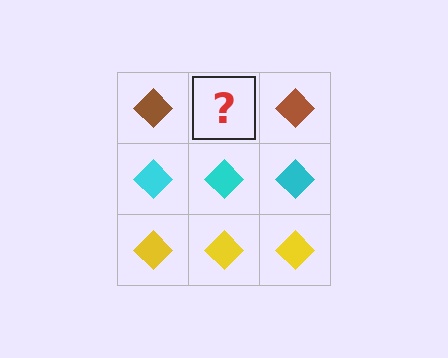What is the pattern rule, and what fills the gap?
The rule is that each row has a consistent color. The gap should be filled with a brown diamond.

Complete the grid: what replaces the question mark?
The question mark should be replaced with a brown diamond.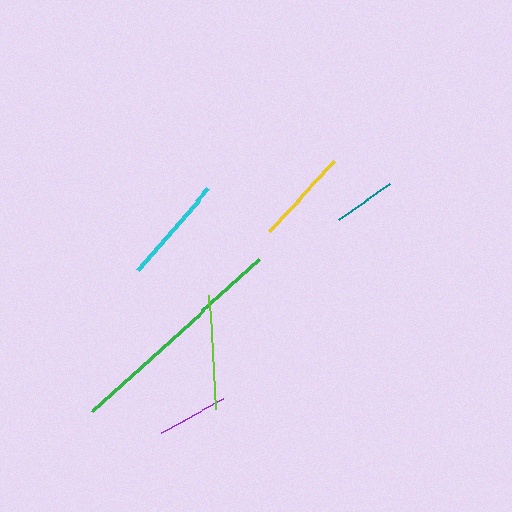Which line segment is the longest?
The green line is the longest at approximately 226 pixels.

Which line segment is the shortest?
The teal line is the shortest at approximately 64 pixels.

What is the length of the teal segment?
The teal segment is approximately 64 pixels long.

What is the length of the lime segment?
The lime segment is approximately 115 pixels long.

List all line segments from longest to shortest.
From longest to shortest: green, lime, cyan, yellow, purple, teal.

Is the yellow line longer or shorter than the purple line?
The yellow line is longer than the purple line.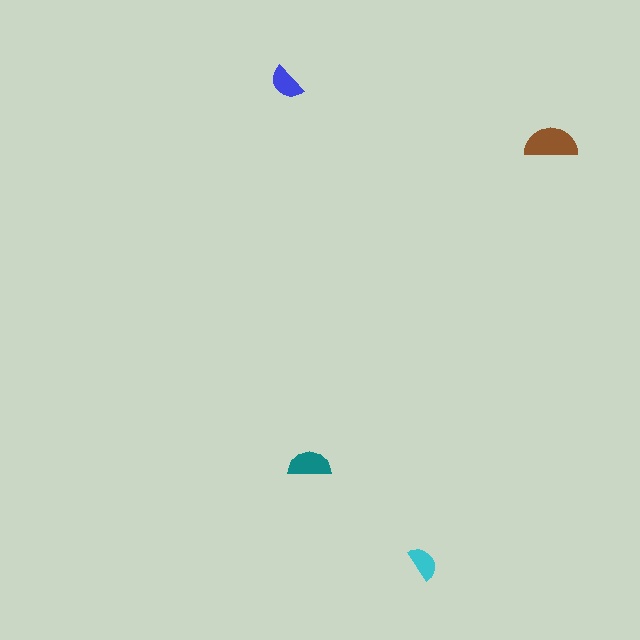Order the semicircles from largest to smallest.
the brown one, the teal one, the blue one, the cyan one.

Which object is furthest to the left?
The blue semicircle is leftmost.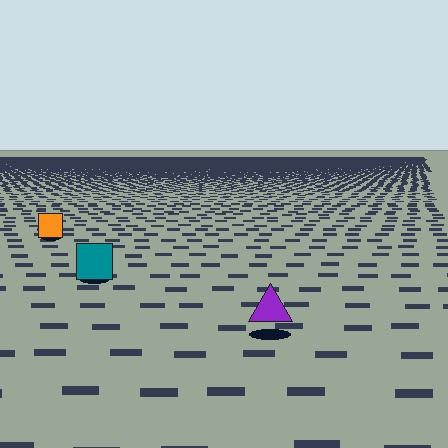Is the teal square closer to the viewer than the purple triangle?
No. The purple triangle is closer — you can tell from the texture gradient: the ground texture is coarser near it.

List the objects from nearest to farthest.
From nearest to farthest: the purple triangle, the teal square, the orange square.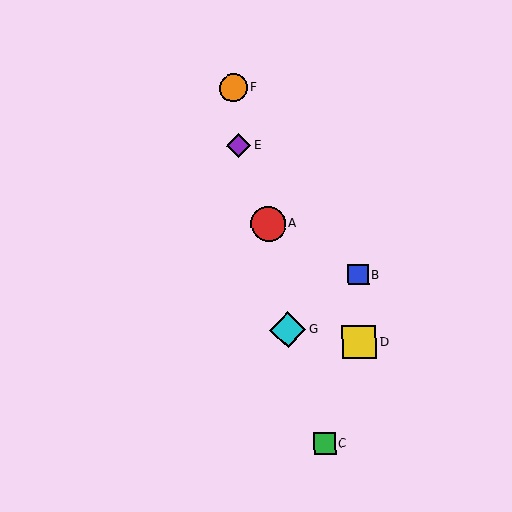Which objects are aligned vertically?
Objects B, D are aligned vertically.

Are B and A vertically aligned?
No, B is at x≈358 and A is at x≈268.